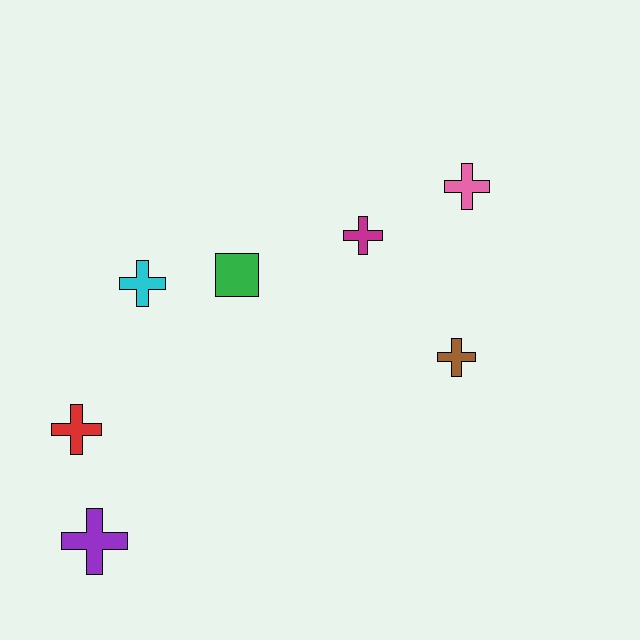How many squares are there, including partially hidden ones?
There is 1 square.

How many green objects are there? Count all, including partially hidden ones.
There is 1 green object.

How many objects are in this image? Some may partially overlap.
There are 7 objects.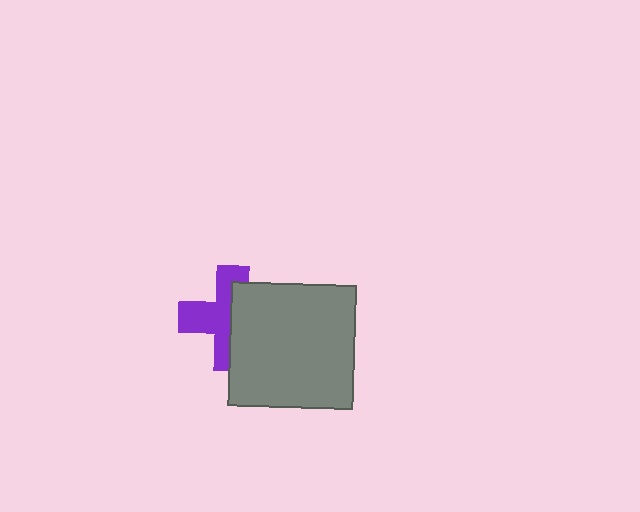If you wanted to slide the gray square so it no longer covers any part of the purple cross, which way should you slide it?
Slide it right — that is the most direct way to separate the two shapes.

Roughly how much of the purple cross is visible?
About half of it is visible (roughly 51%).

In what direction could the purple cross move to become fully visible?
The purple cross could move left. That would shift it out from behind the gray square entirely.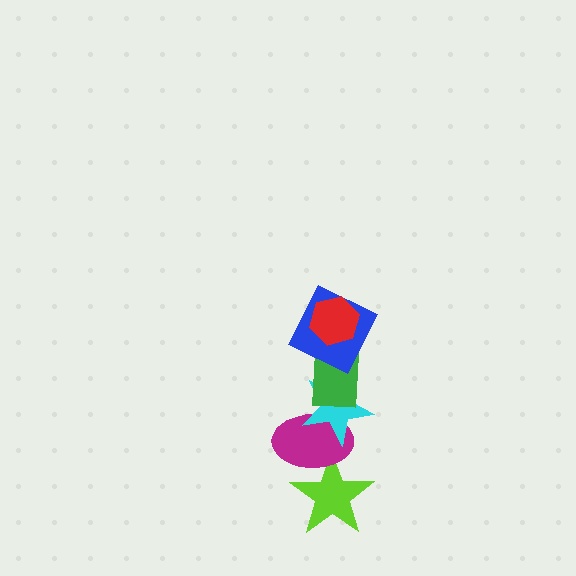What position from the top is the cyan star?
The cyan star is 4th from the top.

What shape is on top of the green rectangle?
The blue square is on top of the green rectangle.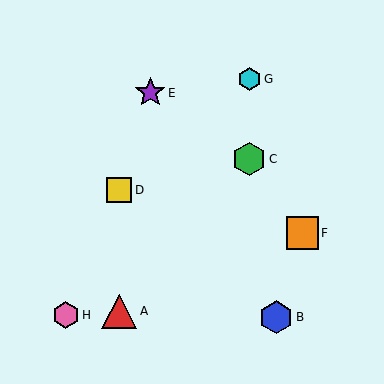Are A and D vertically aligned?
Yes, both are at x≈119.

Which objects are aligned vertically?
Objects A, D are aligned vertically.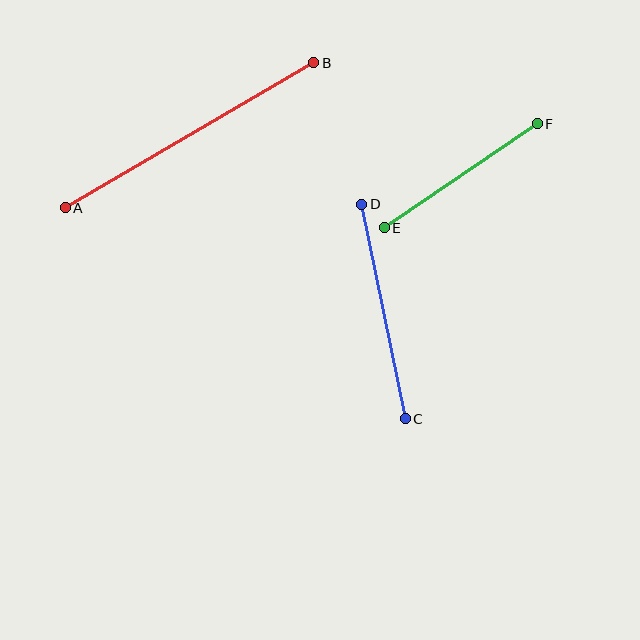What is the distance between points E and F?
The distance is approximately 185 pixels.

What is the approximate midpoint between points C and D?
The midpoint is at approximately (383, 311) pixels.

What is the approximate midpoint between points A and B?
The midpoint is at approximately (190, 135) pixels.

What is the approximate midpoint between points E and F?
The midpoint is at approximately (461, 176) pixels.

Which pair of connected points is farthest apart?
Points A and B are farthest apart.